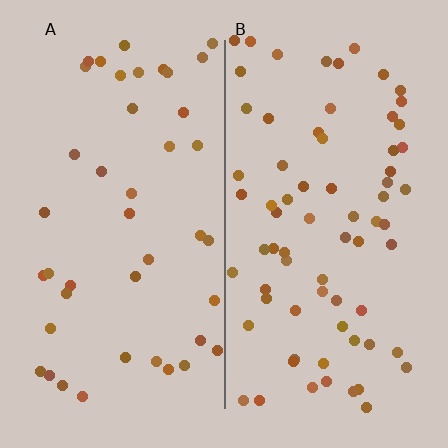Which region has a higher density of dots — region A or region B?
B (the right).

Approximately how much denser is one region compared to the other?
Approximately 1.7× — region B over region A.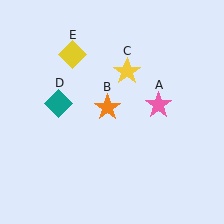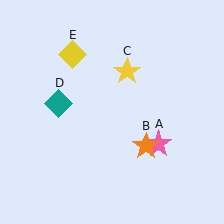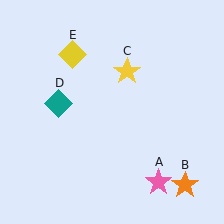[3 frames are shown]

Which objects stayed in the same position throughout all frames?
Yellow star (object C) and teal diamond (object D) and yellow diamond (object E) remained stationary.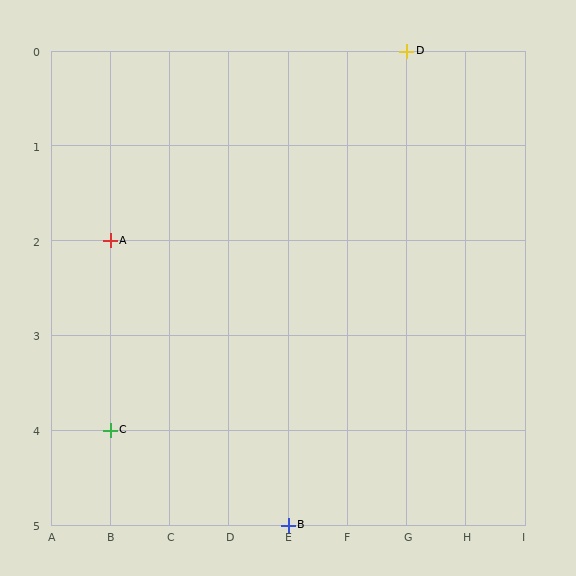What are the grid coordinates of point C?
Point C is at grid coordinates (B, 4).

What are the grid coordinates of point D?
Point D is at grid coordinates (G, 0).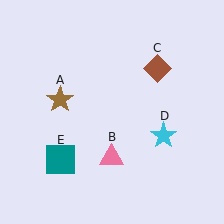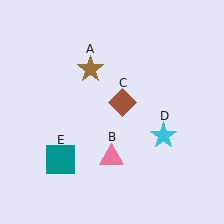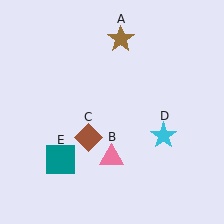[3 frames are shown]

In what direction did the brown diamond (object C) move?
The brown diamond (object C) moved down and to the left.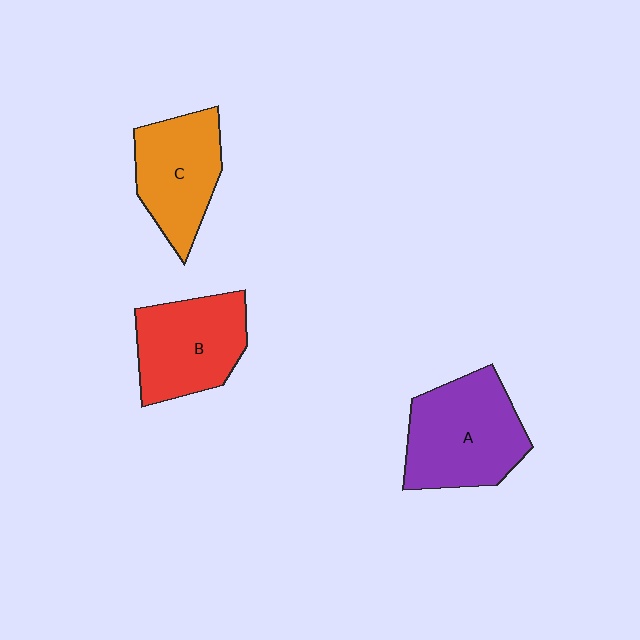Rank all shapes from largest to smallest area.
From largest to smallest: A (purple), B (red), C (orange).